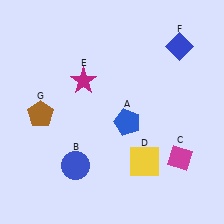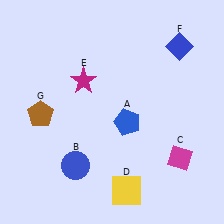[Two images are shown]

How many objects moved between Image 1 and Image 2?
1 object moved between the two images.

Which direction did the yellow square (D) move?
The yellow square (D) moved down.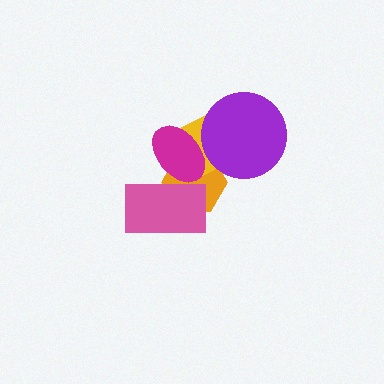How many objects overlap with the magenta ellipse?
3 objects overlap with the magenta ellipse.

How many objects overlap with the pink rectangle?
2 objects overlap with the pink rectangle.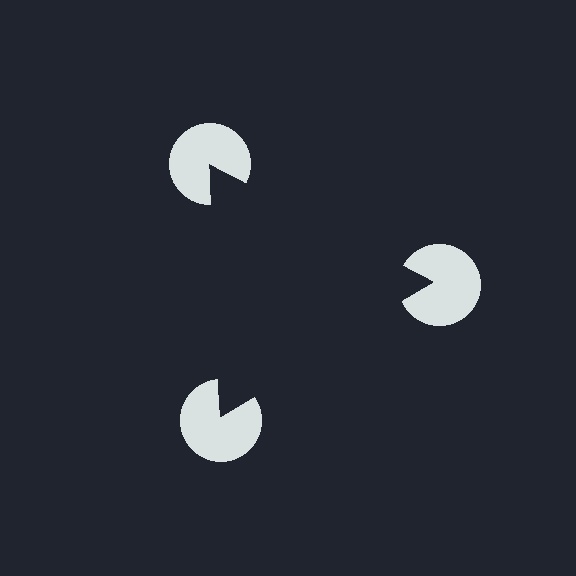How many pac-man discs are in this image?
There are 3 — one at each vertex of the illusory triangle.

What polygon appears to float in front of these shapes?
An illusory triangle — its edges are inferred from the aligned wedge cuts in the pac-man discs, not physically drawn.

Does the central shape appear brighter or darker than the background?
It typically appears slightly darker than the background, even though no actual brightness change is drawn.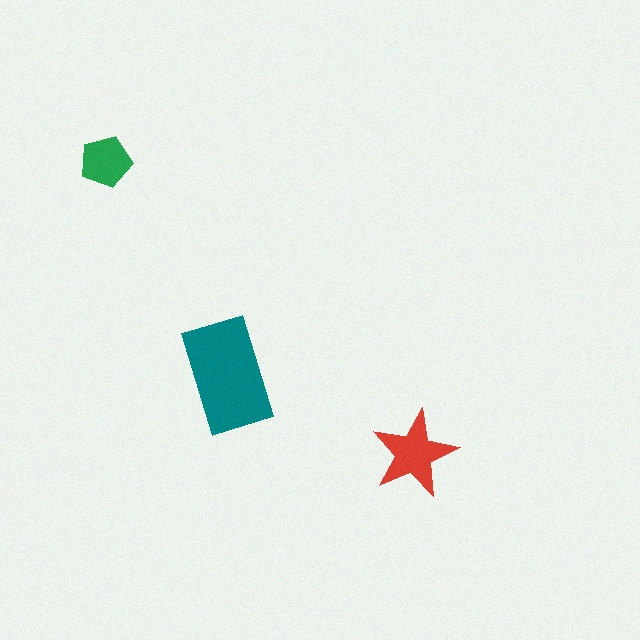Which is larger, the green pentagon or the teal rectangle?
The teal rectangle.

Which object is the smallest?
The green pentagon.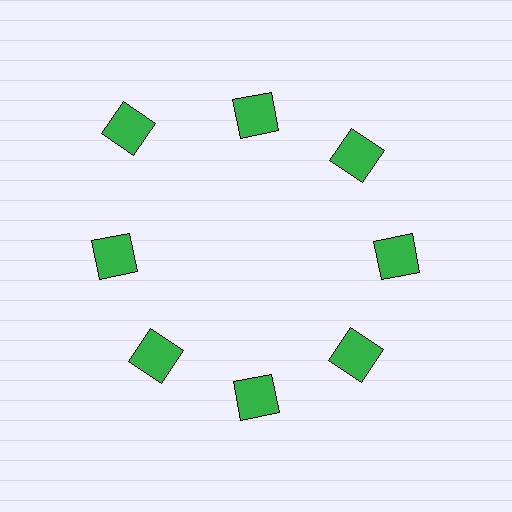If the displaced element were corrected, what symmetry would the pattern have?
It would have 8-fold rotational symmetry — the pattern would map onto itself every 45 degrees.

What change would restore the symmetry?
The symmetry would be restored by moving it inward, back onto the ring so that all 8 squares sit at equal angles and equal distance from the center.